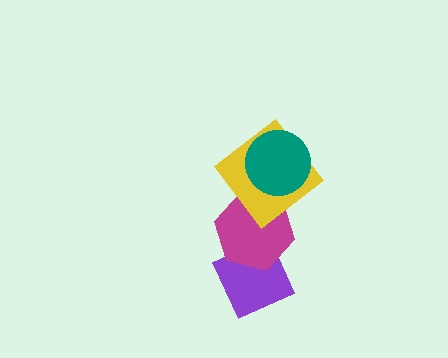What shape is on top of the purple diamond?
The magenta hexagon is on top of the purple diamond.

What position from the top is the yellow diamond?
The yellow diamond is 2nd from the top.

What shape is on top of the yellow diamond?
The teal circle is on top of the yellow diamond.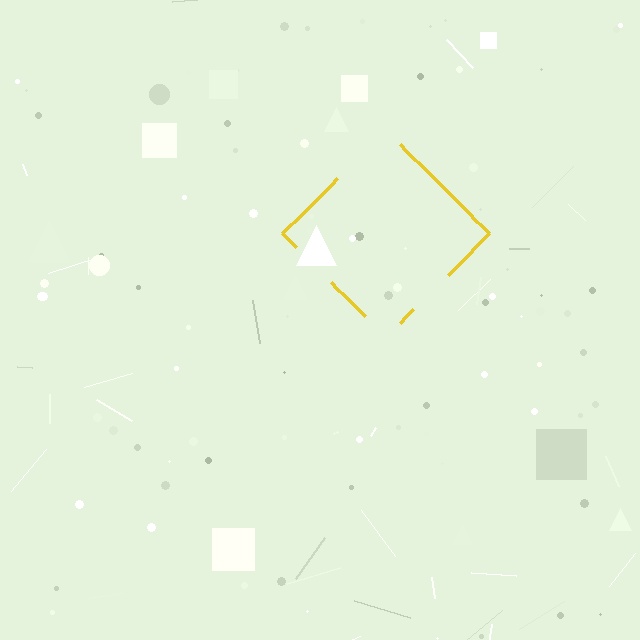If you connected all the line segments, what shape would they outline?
They would outline a diamond.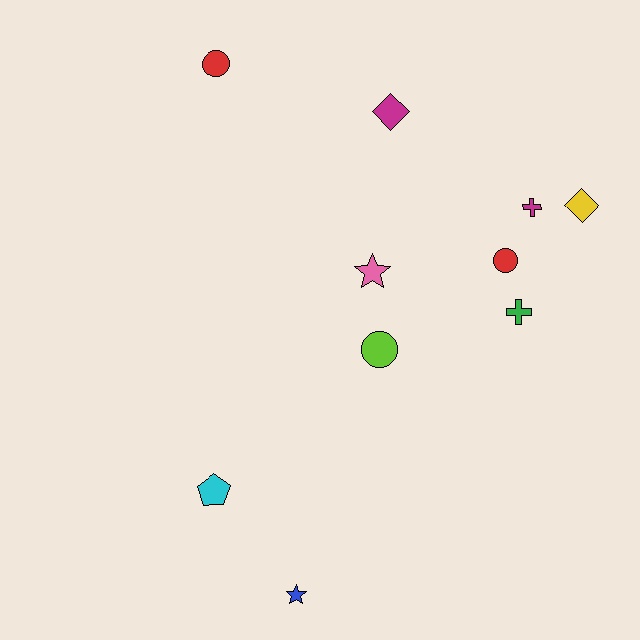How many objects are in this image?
There are 10 objects.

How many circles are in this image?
There are 3 circles.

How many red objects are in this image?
There are 2 red objects.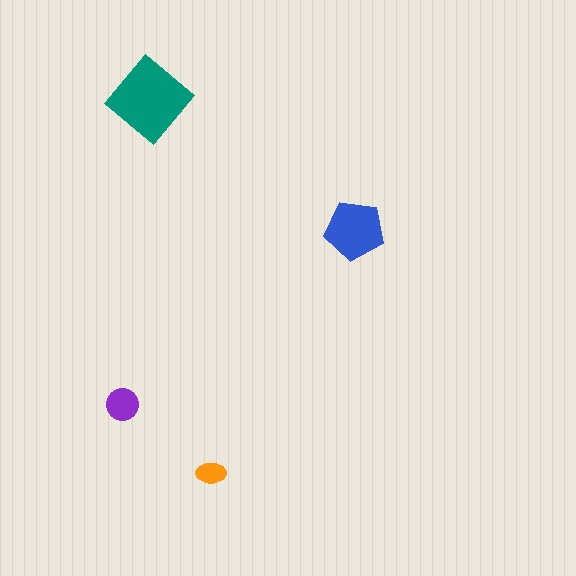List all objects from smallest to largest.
The orange ellipse, the purple circle, the blue pentagon, the teal diamond.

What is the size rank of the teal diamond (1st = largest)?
1st.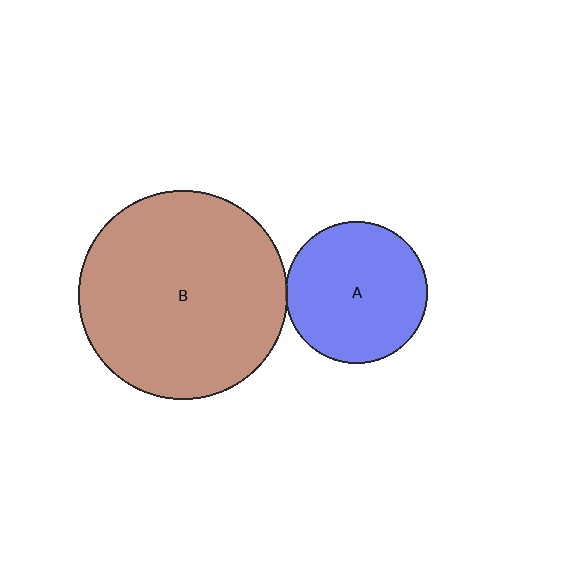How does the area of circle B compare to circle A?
Approximately 2.2 times.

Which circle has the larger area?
Circle B (brown).